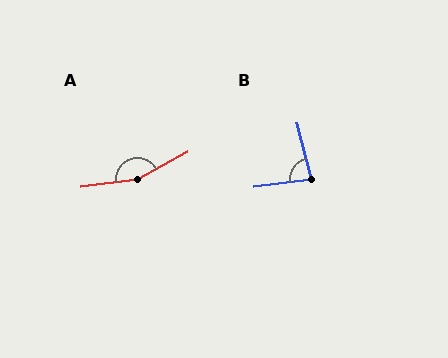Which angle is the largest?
A, at approximately 159 degrees.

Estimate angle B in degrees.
Approximately 83 degrees.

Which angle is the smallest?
B, at approximately 83 degrees.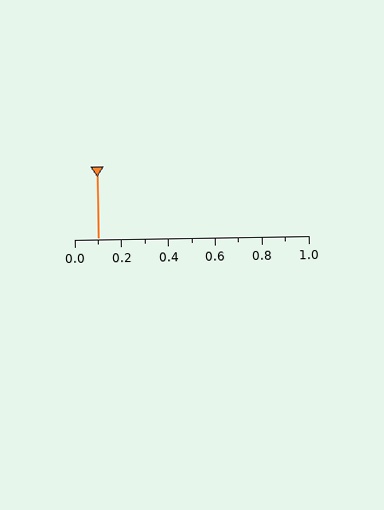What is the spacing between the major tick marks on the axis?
The major ticks are spaced 0.2 apart.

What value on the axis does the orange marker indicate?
The marker indicates approximately 0.1.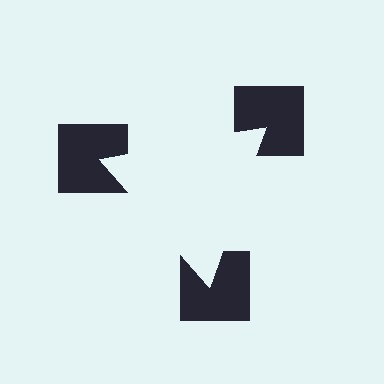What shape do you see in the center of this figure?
An illusory triangle — its edges are inferred from the aligned wedge cuts in the notched squares, not physically drawn.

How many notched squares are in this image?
There are 3 — one at each vertex of the illusory triangle.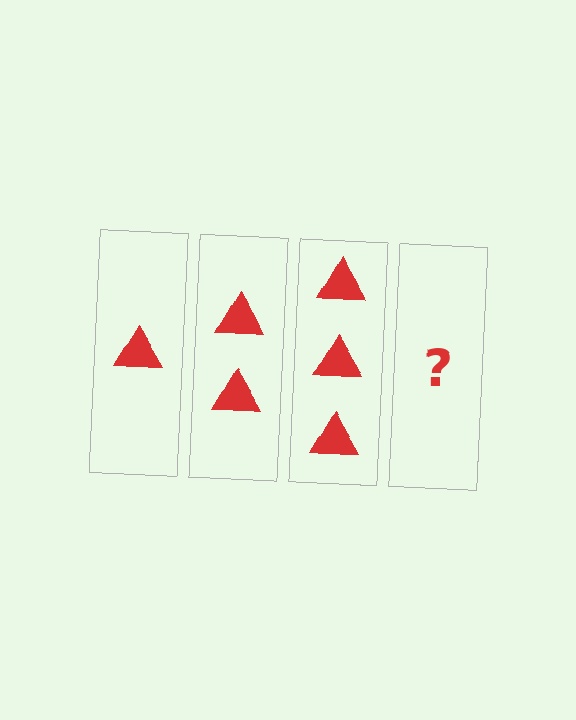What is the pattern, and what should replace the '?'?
The pattern is that each step adds one more triangle. The '?' should be 4 triangles.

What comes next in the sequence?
The next element should be 4 triangles.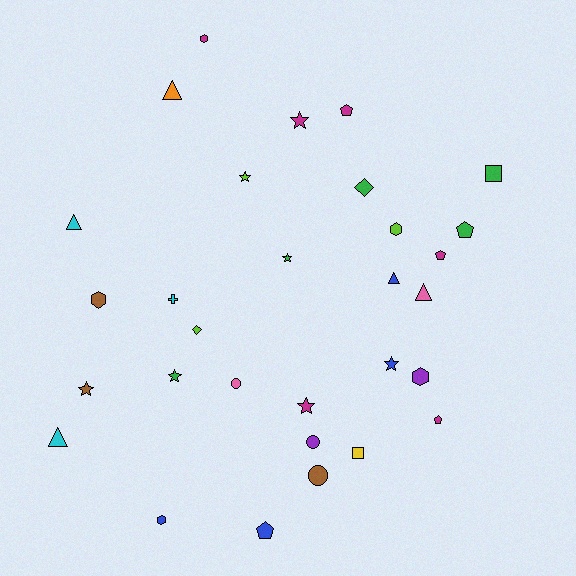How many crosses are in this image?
There is 1 cross.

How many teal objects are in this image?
There are no teal objects.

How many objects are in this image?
There are 30 objects.